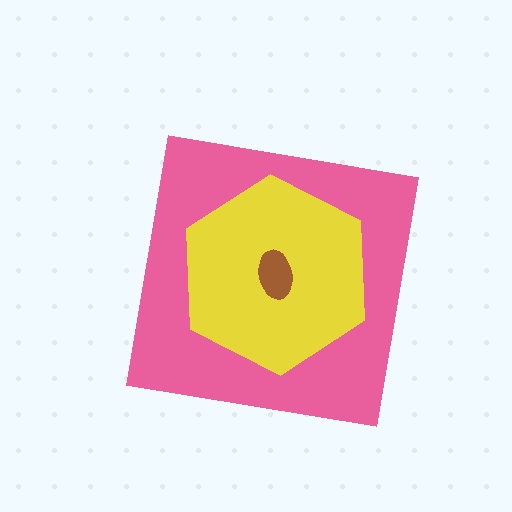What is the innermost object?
The brown ellipse.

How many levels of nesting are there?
3.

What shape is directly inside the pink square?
The yellow hexagon.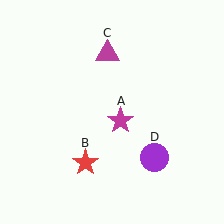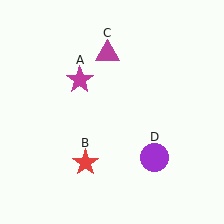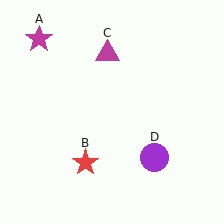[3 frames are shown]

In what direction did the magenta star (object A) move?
The magenta star (object A) moved up and to the left.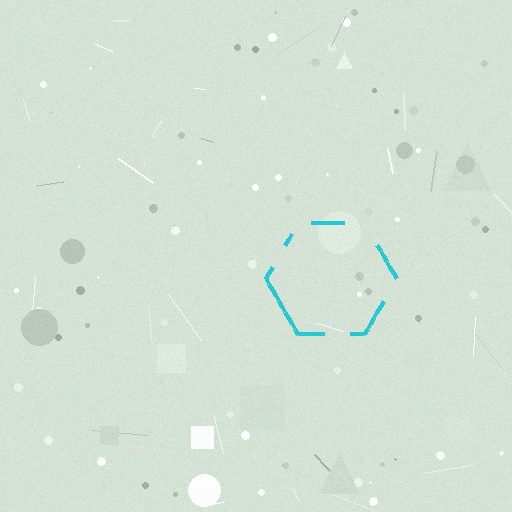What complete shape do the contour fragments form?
The contour fragments form a hexagon.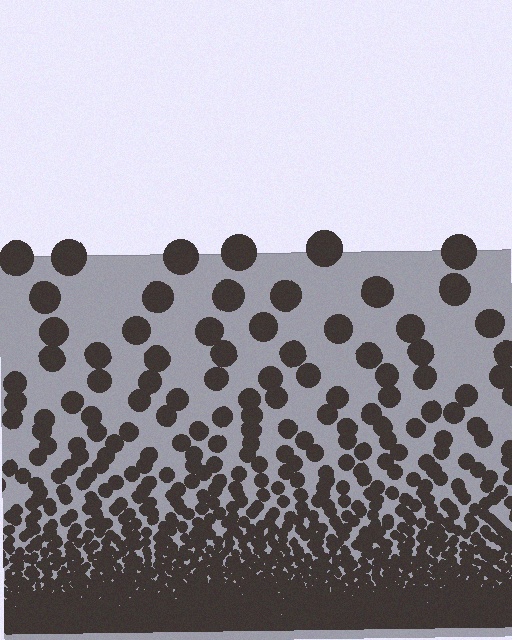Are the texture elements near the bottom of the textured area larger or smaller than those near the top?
Smaller. The gradient is inverted — elements near the bottom are smaller and denser.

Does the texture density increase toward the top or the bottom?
Density increases toward the bottom.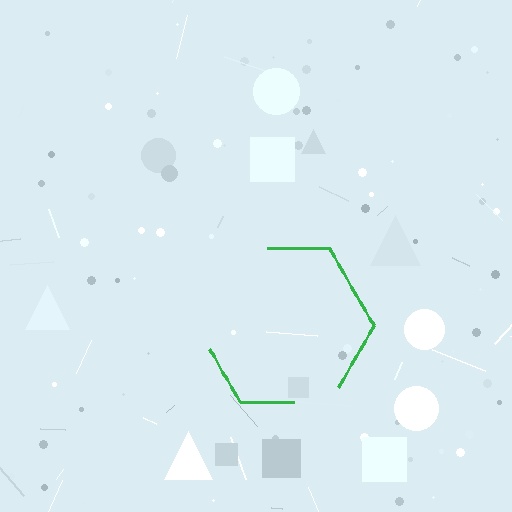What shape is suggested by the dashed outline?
The dashed outline suggests a hexagon.